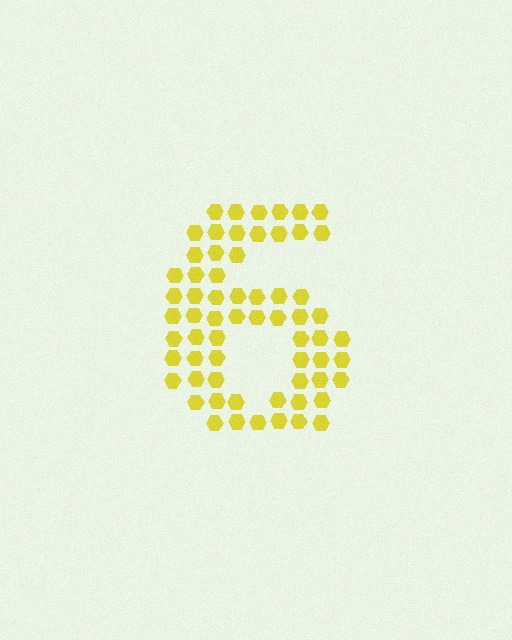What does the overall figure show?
The overall figure shows the digit 6.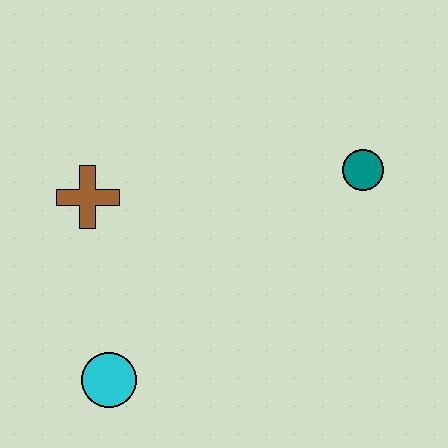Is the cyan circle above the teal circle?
No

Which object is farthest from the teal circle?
The cyan circle is farthest from the teal circle.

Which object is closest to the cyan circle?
The brown cross is closest to the cyan circle.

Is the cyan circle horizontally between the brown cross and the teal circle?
Yes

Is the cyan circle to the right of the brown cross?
Yes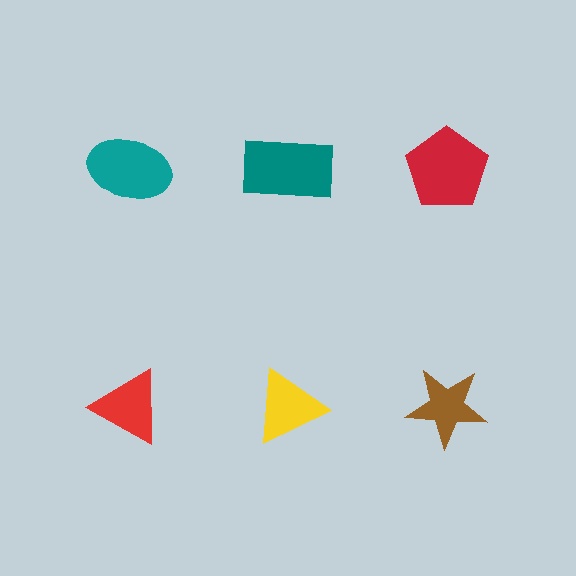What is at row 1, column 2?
A teal rectangle.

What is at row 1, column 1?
A teal ellipse.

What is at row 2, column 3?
A brown star.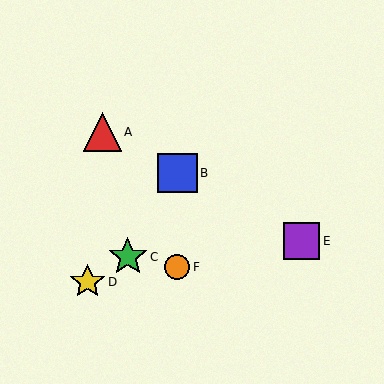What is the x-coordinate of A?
Object A is at x≈102.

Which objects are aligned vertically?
Objects B, F are aligned vertically.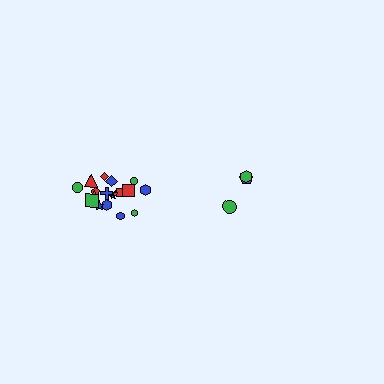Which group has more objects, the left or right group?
The left group.